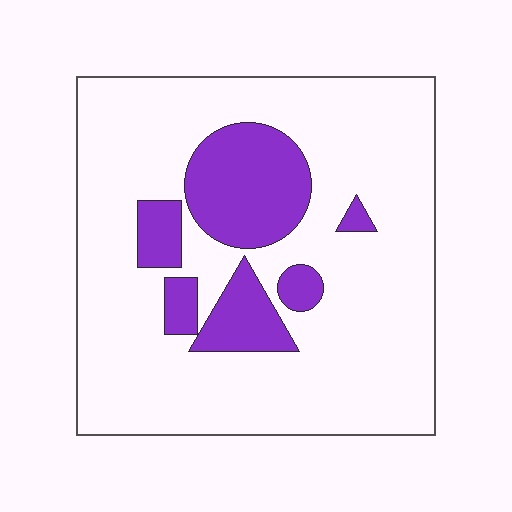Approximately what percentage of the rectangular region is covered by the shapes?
Approximately 20%.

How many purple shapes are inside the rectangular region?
6.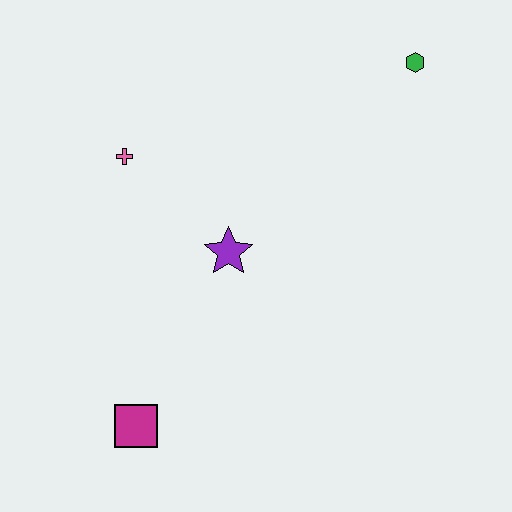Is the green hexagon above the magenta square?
Yes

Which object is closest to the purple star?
The pink cross is closest to the purple star.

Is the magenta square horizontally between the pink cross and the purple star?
Yes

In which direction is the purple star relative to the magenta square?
The purple star is above the magenta square.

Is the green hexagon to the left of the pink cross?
No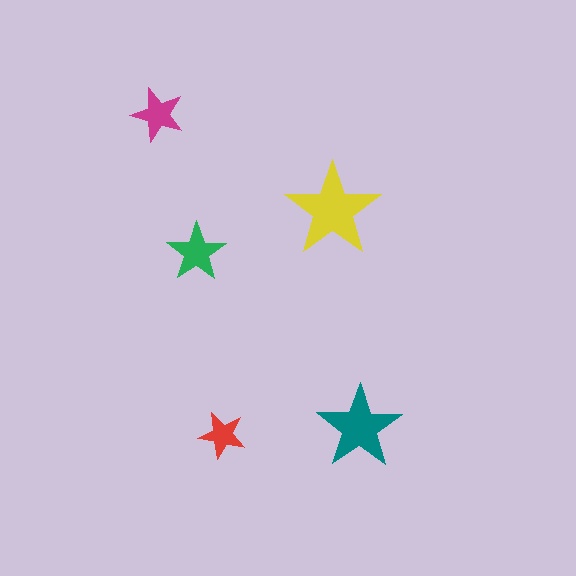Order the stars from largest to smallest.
the yellow one, the teal one, the green one, the magenta one, the red one.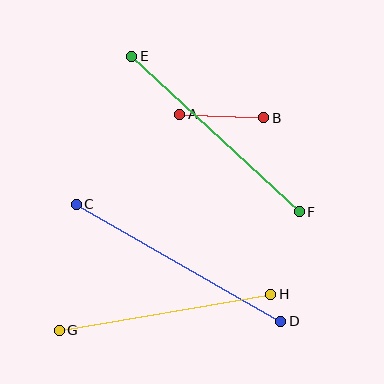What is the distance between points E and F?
The distance is approximately 228 pixels.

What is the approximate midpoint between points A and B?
The midpoint is at approximately (222, 116) pixels.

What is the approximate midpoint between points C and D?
The midpoint is at approximately (179, 263) pixels.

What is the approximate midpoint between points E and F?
The midpoint is at approximately (216, 134) pixels.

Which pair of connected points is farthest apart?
Points C and D are farthest apart.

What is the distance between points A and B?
The distance is approximately 84 pixels.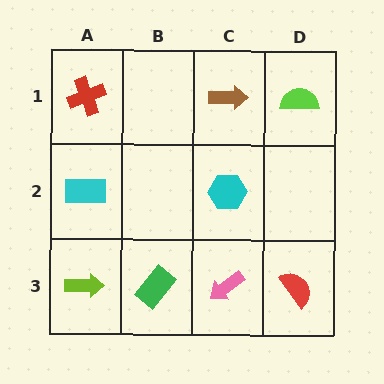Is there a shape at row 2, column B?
No, that cell is empty.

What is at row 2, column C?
A cyan hexagon.